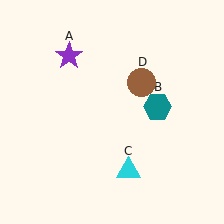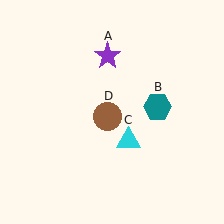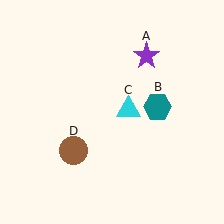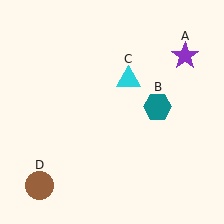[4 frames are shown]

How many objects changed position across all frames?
3 objects changed position: purple star (object A), cyan triangle (object C), brown circle (object D).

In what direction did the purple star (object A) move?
The purple star (object A) moved right.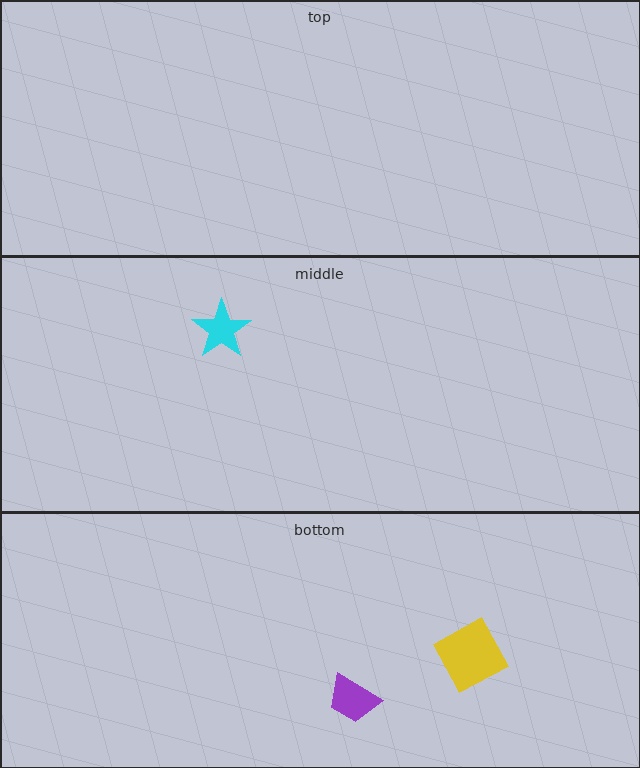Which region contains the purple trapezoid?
The bottom region.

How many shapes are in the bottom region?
2.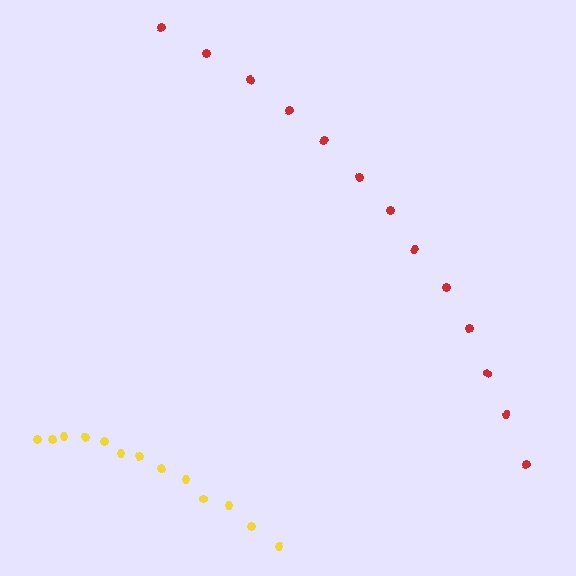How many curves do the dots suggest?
There are 2 distinct paths.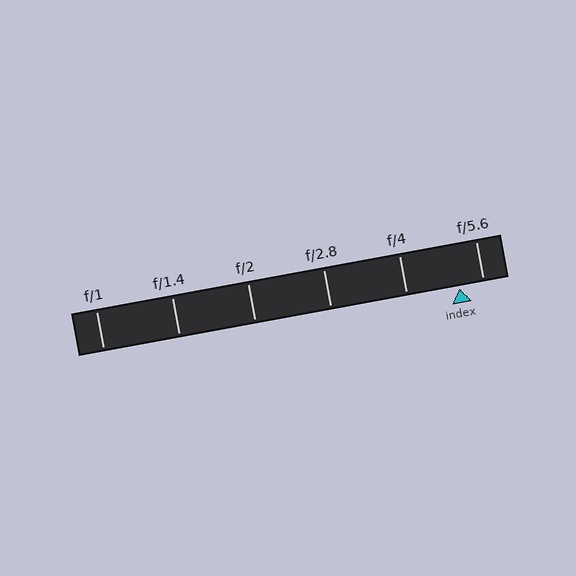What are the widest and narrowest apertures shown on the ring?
The widest aperture shown is f/1 and the narrowest is f/5.6.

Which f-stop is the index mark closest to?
The index mark is closest to f/5.6.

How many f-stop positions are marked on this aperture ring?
There are 6 f-stop positions marked.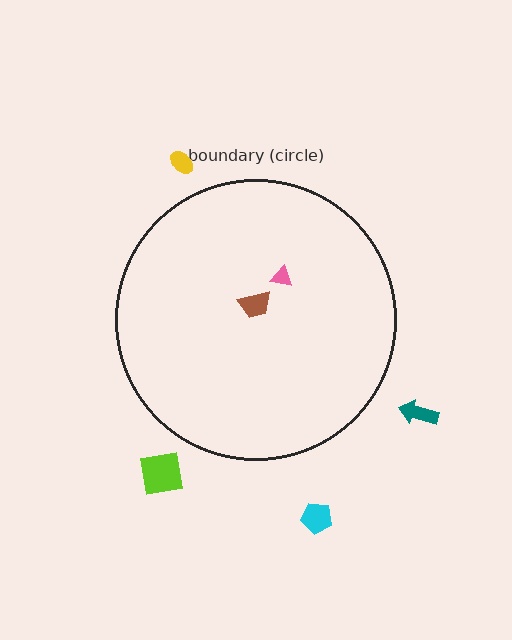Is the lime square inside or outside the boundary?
Outside.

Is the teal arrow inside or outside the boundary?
Outside.